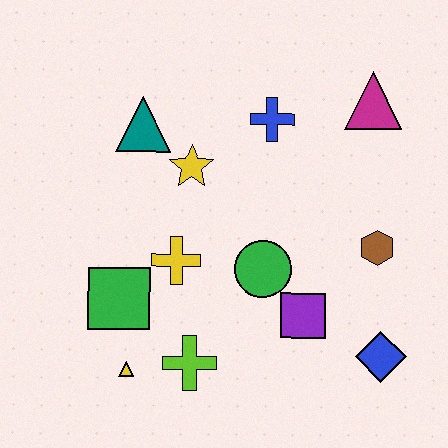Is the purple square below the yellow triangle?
No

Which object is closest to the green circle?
The purple square is closest to the green circle.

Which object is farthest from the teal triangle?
The blue diamond is farthest from the teal triangle.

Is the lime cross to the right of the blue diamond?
No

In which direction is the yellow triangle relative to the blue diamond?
The yellow triangle is to the left of the blue diamond.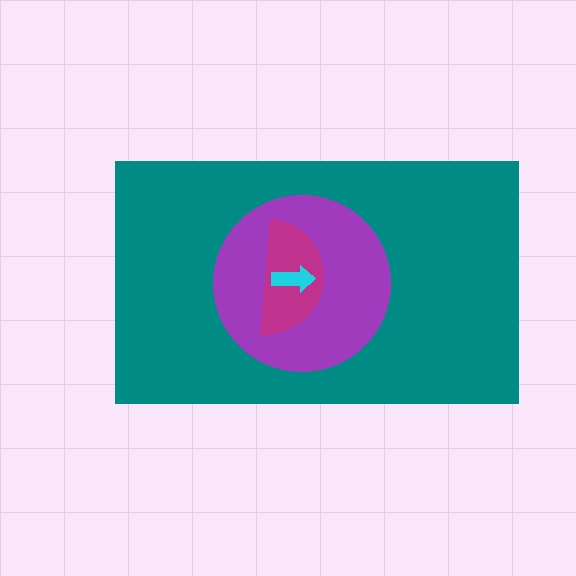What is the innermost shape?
The cyan arrow.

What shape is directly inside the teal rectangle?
The purple circle.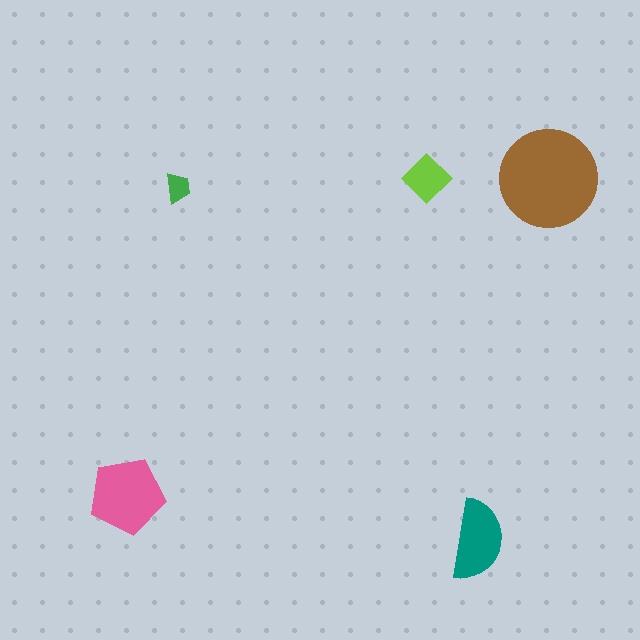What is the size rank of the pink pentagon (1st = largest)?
2nd.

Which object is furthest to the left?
The pink pentagon is leftmost.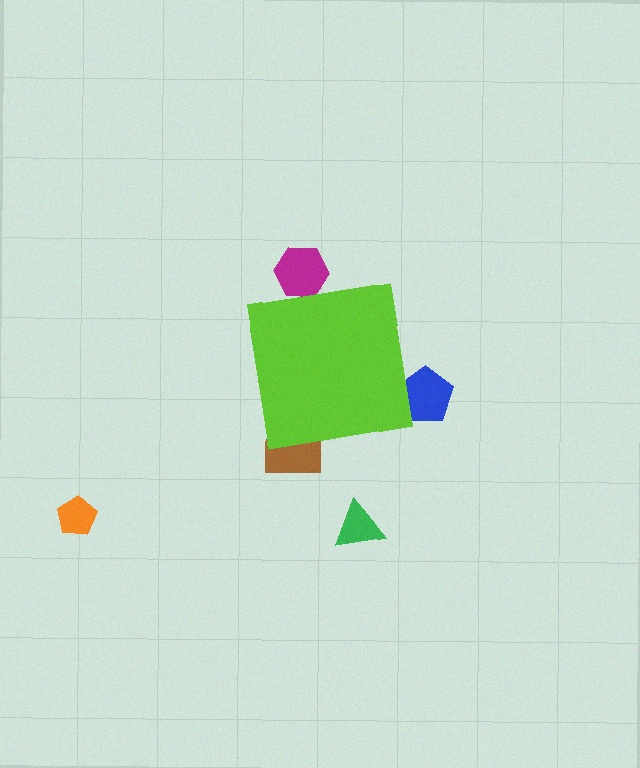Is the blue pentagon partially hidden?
Yes, the blue pentagon is partially hidden behind the lime square.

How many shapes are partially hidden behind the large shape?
3 shapes are partially hidden.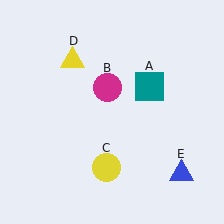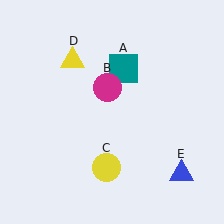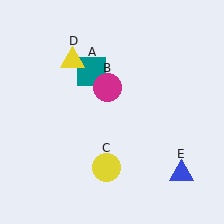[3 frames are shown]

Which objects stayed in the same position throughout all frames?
Magenta circle (object B) and yellow circle (object C) and yellow triangle (object D) and blue triangle (object E) remained stationary.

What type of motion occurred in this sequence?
The teal square (object A) rotated counterclockwise around the center of the scene.